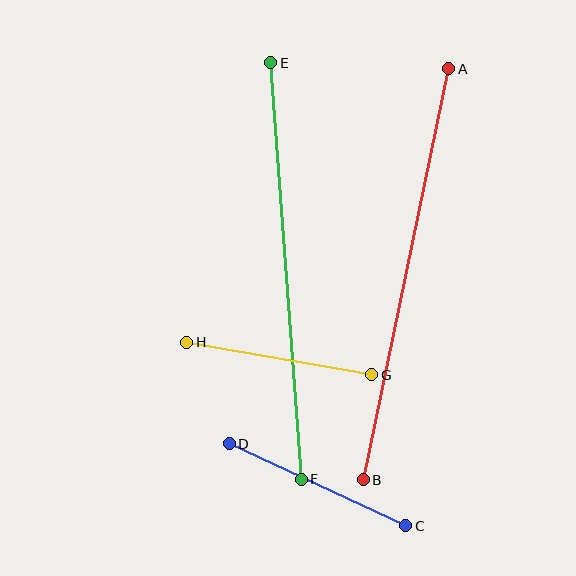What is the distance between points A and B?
The distance is approximately 420 pixels.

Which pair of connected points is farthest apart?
Points A and B are farthest apart.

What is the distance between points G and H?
The distance is approximately 188 pixels.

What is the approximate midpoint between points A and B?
The midpoint is at approximately (406, 274) pixels.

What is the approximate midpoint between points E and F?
The midpoint is at approximately (286, 271) pixels.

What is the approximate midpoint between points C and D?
The midpoint is at approximately (317, 485) pixels.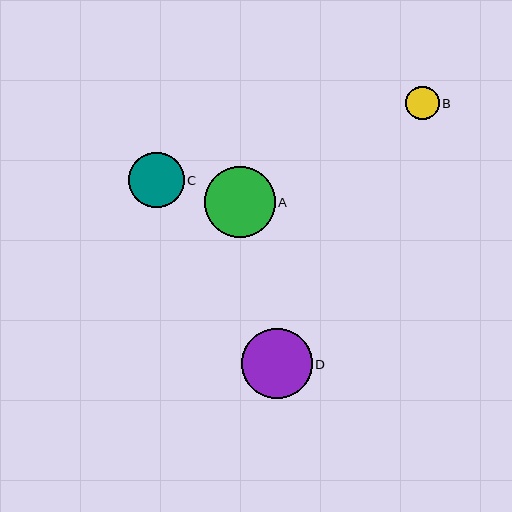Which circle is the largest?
Circle A is the largest with a size of approximately 71 pixels.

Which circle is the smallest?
Circle B is the smallest with a size of approximately 34 pixels.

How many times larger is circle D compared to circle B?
Circle D is approximately 2.1 times the size of circle B.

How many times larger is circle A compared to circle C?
Circle A is approximately 1.3 times the size of circle C.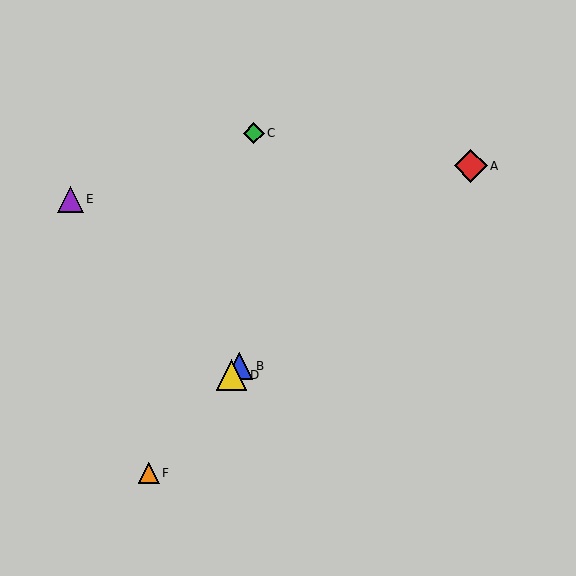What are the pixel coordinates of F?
Object F is at (149, 473).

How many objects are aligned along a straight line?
3 objects (B, D, F) are aligned along a straight line.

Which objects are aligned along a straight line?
Objects B, D, F are aligned along a straight line.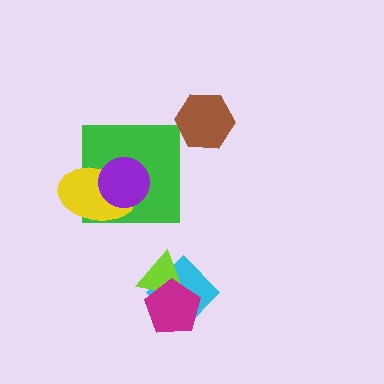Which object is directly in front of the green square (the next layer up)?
The yellow ellipse is directly in front of the green square.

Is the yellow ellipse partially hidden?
Yes, it is partially covered by another shape.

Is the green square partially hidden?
Yes, it is partially covered by another shape.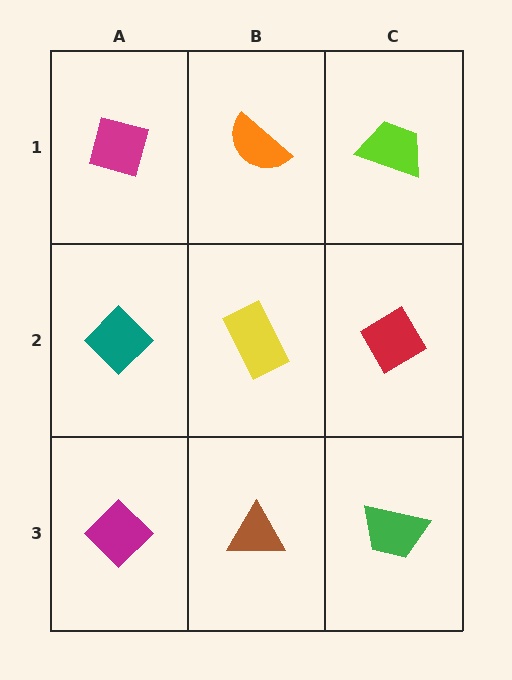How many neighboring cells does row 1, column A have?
2.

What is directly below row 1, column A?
A teal diamond.